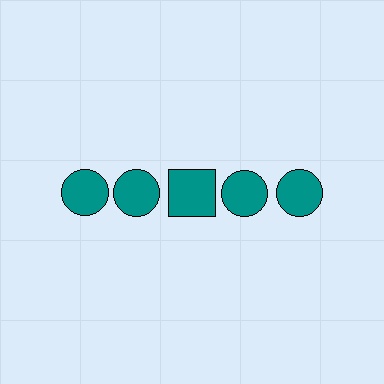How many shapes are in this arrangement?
There are 5 shapes arranged in a grid pattern.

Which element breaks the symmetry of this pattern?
The teal square in the top row, center column breaks the symmetry. All other shapes are teal circles.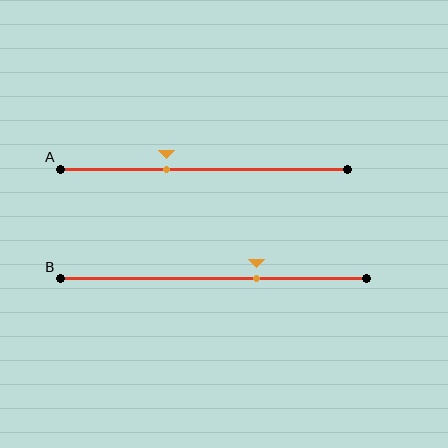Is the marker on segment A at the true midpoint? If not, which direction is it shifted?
No, the marker on segment A is shifted to the left by about 13% of the segment length.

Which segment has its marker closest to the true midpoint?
Segment A has its marker closest to the true midpoint.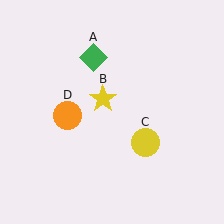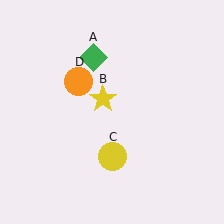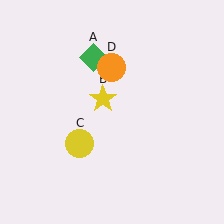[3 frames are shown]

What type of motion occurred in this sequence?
The yellow circle (object C), orange circle (object D) rotated clockwise around the center of the scene.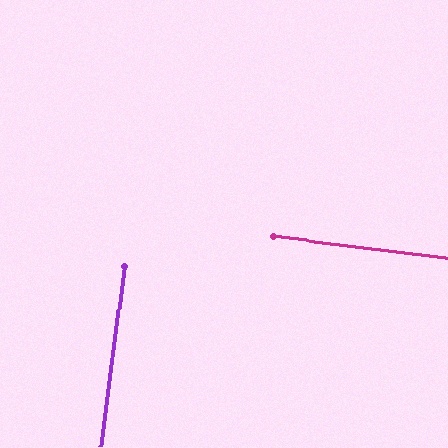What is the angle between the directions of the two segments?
Approximately 90 degrees.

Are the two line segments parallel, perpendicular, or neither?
Perpendicular — they meet at approximately 90°.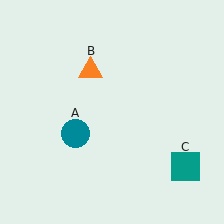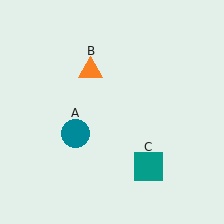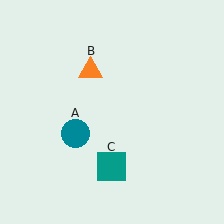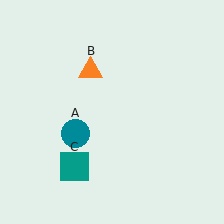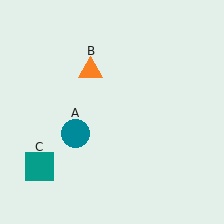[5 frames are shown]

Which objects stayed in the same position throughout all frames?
Teal circle (object A) and orange triangle (object B) remained stationary.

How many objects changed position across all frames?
1 object changed position: teal square (object C).